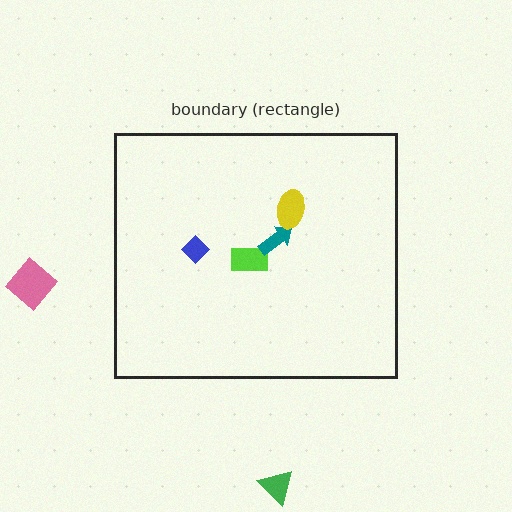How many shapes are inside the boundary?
4 inside, 2 outside.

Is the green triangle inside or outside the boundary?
Outside.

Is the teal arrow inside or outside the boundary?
Inside.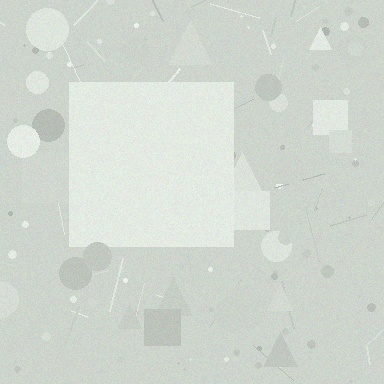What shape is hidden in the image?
A square is hidden in the image.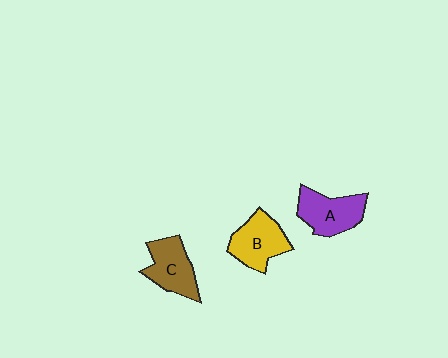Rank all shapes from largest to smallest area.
From largest to smallest: A (purple), B (yellow), C (brown).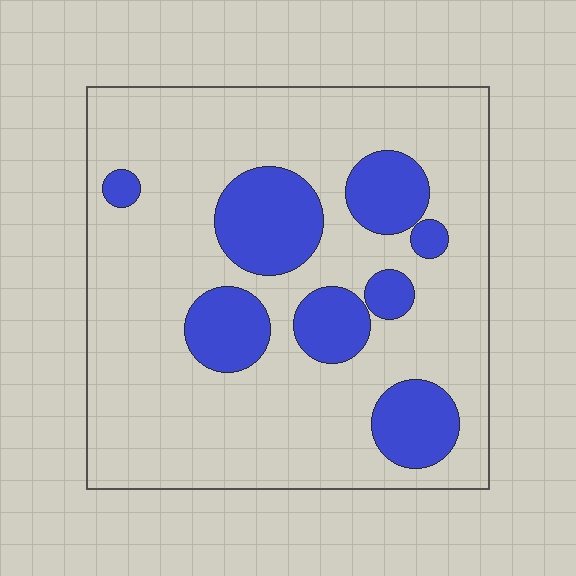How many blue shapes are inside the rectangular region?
8.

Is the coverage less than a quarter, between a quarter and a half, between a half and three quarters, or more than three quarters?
Less than a quarter.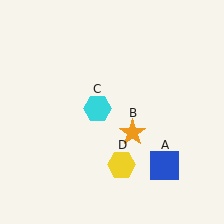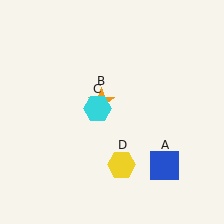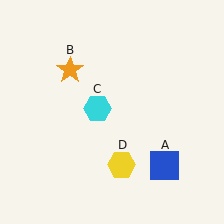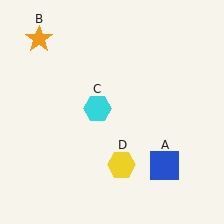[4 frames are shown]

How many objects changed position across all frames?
1 object changed position: orange star (object B).